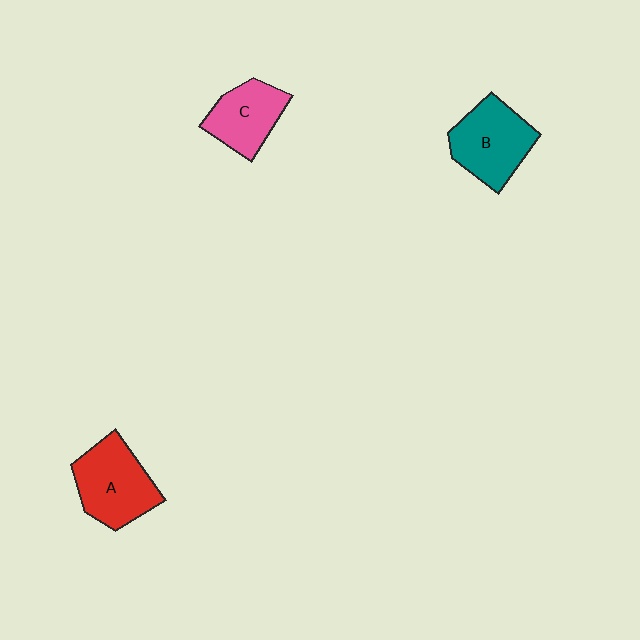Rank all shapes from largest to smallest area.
From largest to smallest: A (red), B (teal), C (pink).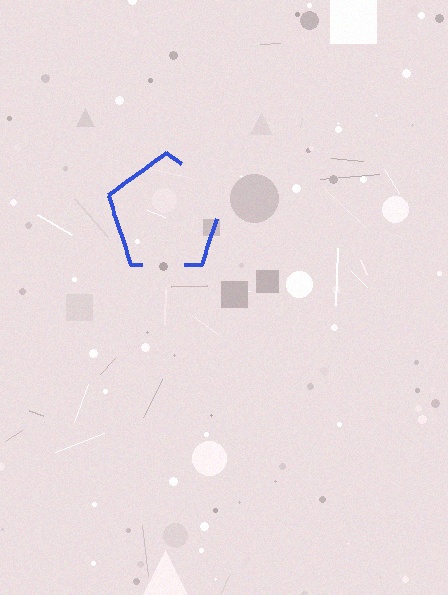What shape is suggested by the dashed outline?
The dashed outline suggests a pentagon.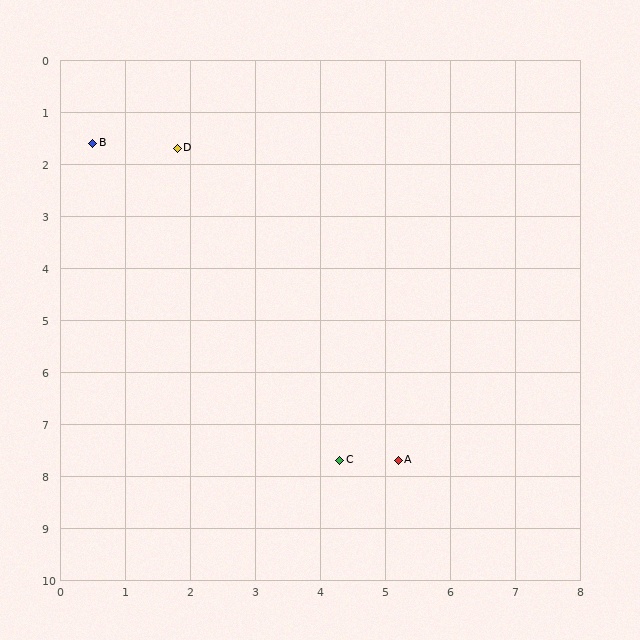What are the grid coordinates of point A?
Point A is at approximately (5.2, 7.7).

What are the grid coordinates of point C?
Point C is at approximately (4.3, 7.7).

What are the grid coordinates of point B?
Point B is at approximately (0.5, 1.6).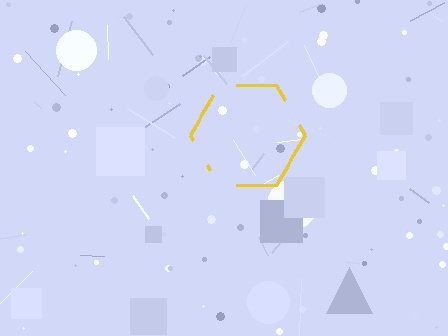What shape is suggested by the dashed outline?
The dashed outline suggests a hexagon.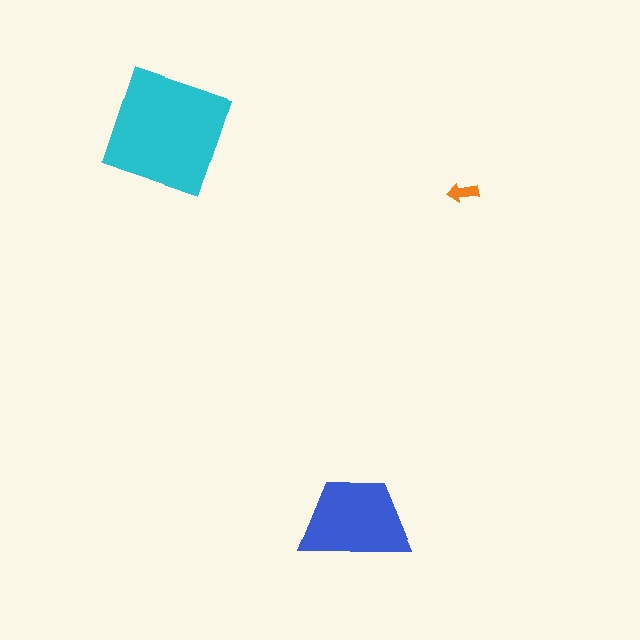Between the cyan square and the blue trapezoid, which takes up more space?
The cyan square.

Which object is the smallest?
The orange arrow.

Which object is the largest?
The cyan square.